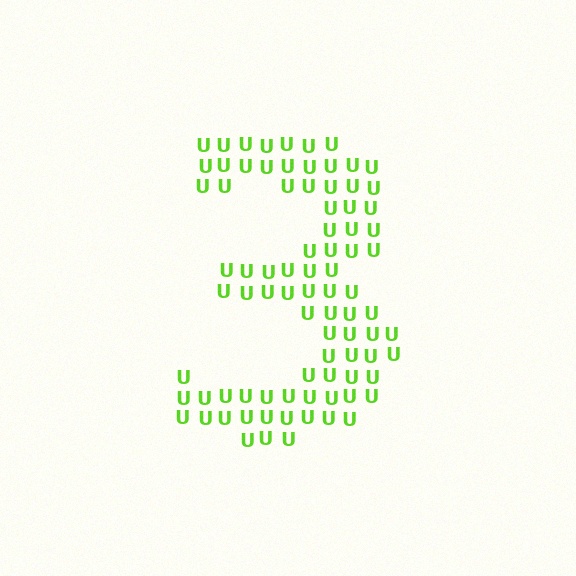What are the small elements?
The small elements are letter U's.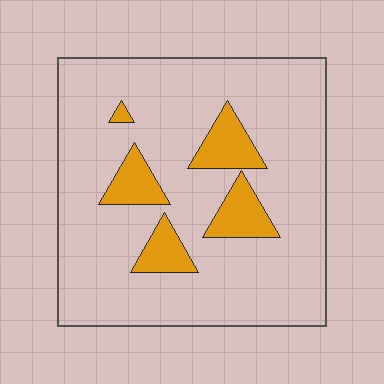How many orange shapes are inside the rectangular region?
5.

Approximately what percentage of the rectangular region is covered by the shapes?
Approximately 15%.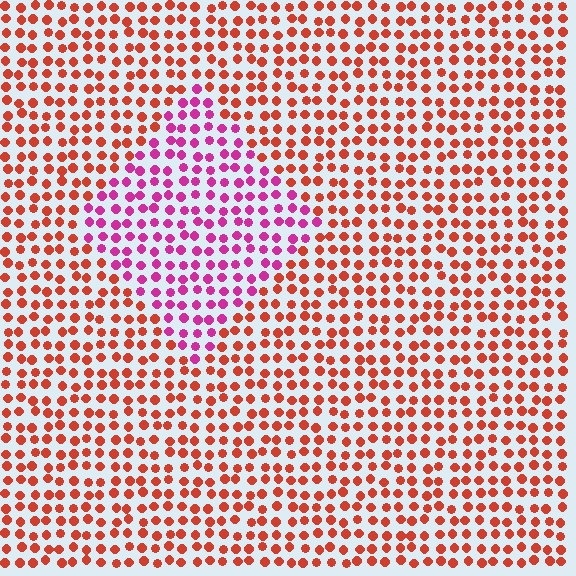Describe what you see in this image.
The image is filled with small red elements in a uniform arrangement. A diamond-shaped region is visible where the elements are tinted to a slightly different hue, forming a subtle color boundary.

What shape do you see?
I see a diamond.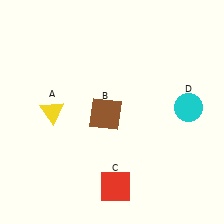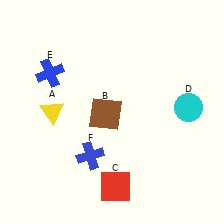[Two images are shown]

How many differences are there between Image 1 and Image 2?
There are 2 differences between the two images.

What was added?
A blue cross (E), a blue cross (F) were added in Image 2.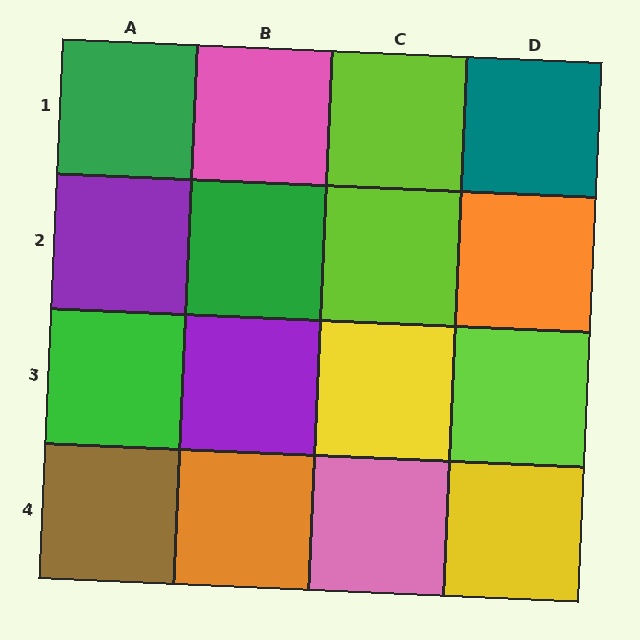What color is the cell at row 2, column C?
Lime.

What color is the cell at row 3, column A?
Green.